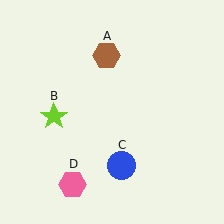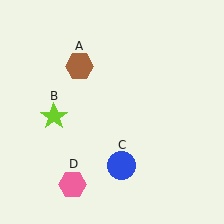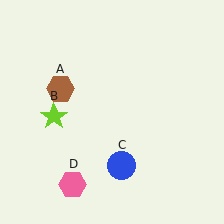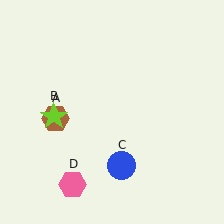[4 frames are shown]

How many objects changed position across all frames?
1 object changed position: brown hexagon (object A).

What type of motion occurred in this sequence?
The brown hexagon (object A) rotated counterclockwise around the center of the scene.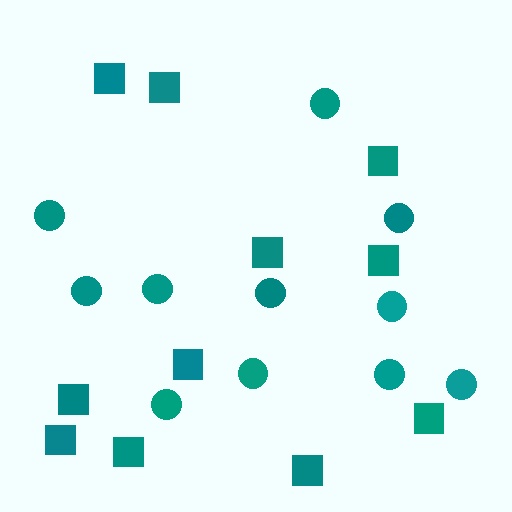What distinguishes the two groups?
There are 2 groups: one group of circles (11) and one group of squares (11).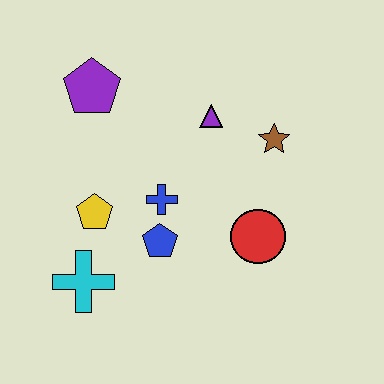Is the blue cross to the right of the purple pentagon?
Yes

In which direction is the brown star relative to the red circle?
The brown star is above the red circle.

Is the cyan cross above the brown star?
No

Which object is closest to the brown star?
The purple triangle is closest to the brown star.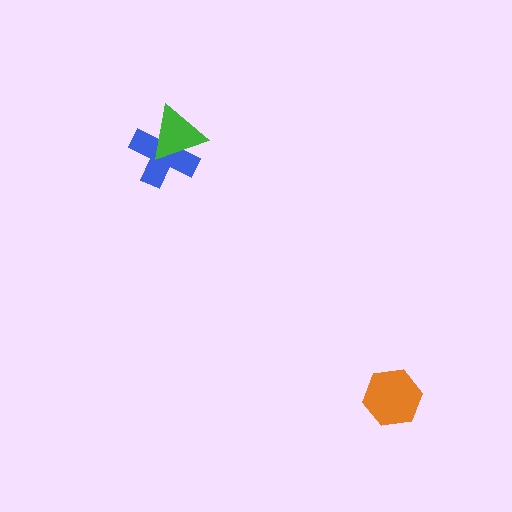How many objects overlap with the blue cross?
1 object overlaps with the blue cross.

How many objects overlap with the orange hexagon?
0 objects overlap with the orange hexagon.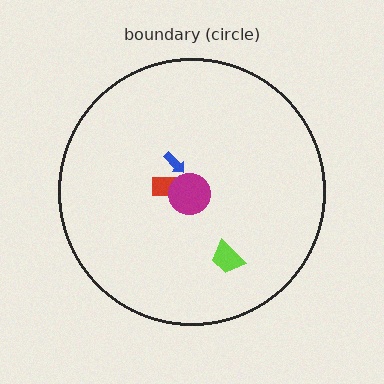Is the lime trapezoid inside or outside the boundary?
Inside.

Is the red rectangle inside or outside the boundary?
Inside.